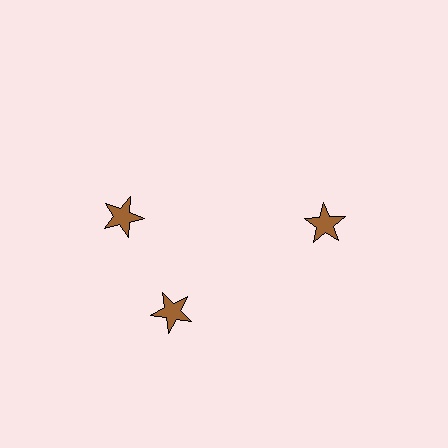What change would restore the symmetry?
The symmetry would be restored by rotating it back into even spacing with its neighbors so that all 3 stars sit at equal angles and equal distance from the center.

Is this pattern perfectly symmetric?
No. The 3 brown stars are arranged in a ring, but one element near the 11 o'clock position is rotated out of alignment along the ring, breaking the 3-fold rotational symmetry.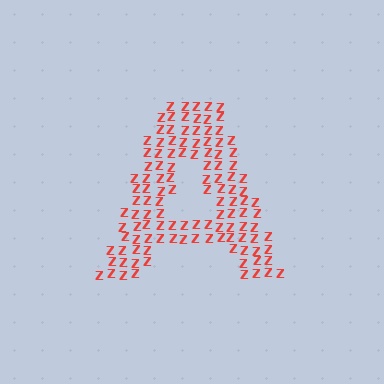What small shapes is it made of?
It is made of small letter Z's.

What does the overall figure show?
The overall figure shows the letter A.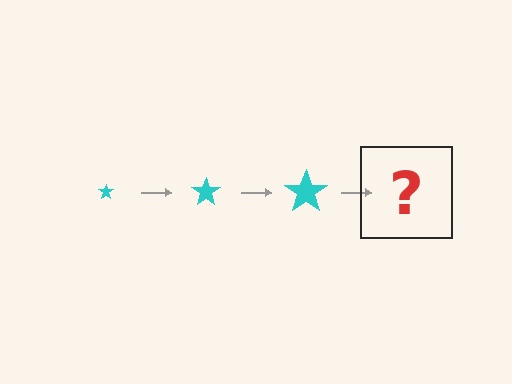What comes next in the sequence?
The next element should be a cyan star, larger than the previous one.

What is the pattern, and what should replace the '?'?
The pattern is that the star gets progressively larger each step. The '?' should be a cyan star, larger than the previous one.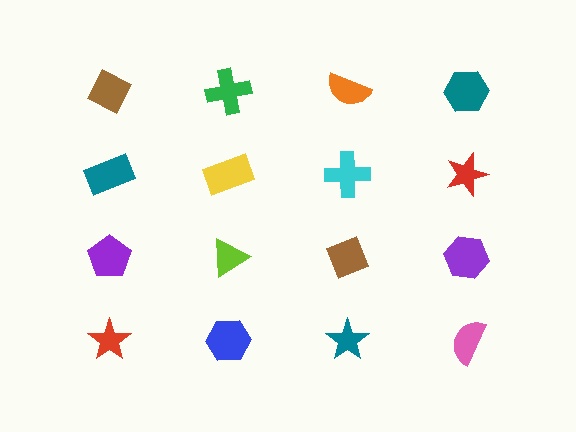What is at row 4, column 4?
A pink semicircle.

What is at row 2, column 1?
A teal rectangle.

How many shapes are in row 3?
4 shapes.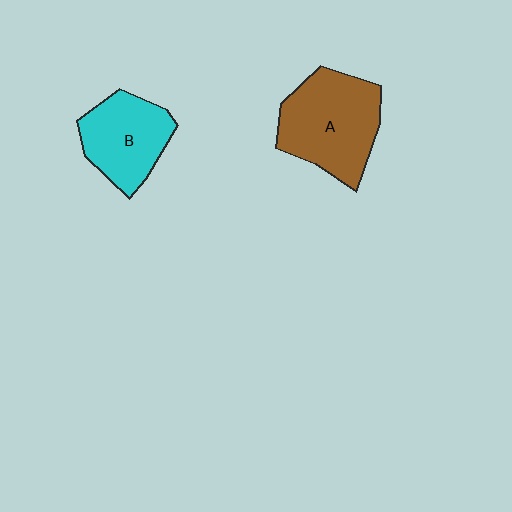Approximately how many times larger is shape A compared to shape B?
Approximately 1.3 times.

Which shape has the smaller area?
Shape B (cyan).